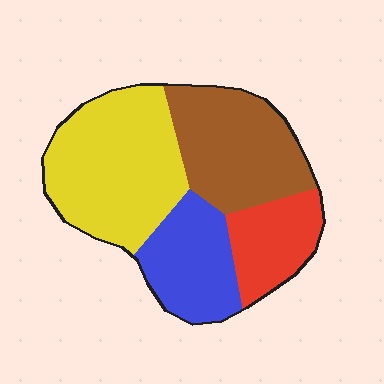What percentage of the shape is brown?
Brown covers around 30% of the shape.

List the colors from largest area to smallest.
From largest to smallest: yellow, brown, blue, red.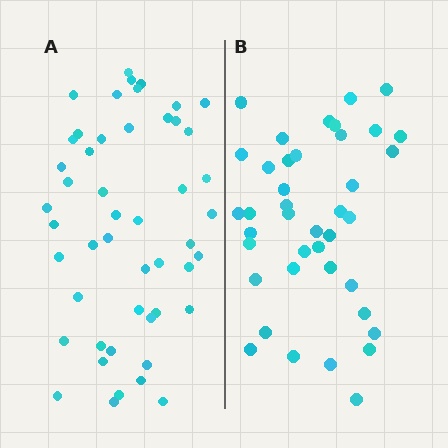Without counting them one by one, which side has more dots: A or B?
Region A (the left region) has more dots.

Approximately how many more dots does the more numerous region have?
Region A has roughly 8 or so more dots than region B.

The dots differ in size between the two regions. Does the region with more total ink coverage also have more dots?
No. Region B has more total ink coverage because its dots are larger, but region A actually contains more individual dots. Total area can be misleading — the number of items is what matters here.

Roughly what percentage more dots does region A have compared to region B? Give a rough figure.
About 20% more.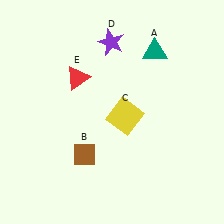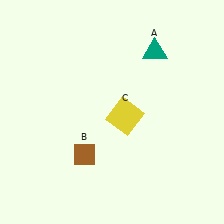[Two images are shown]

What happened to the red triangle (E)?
The red triangle (E) was removed in Image 2. It was in the top-left area of Image 1.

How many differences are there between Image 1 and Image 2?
There are 2 differences between the two images.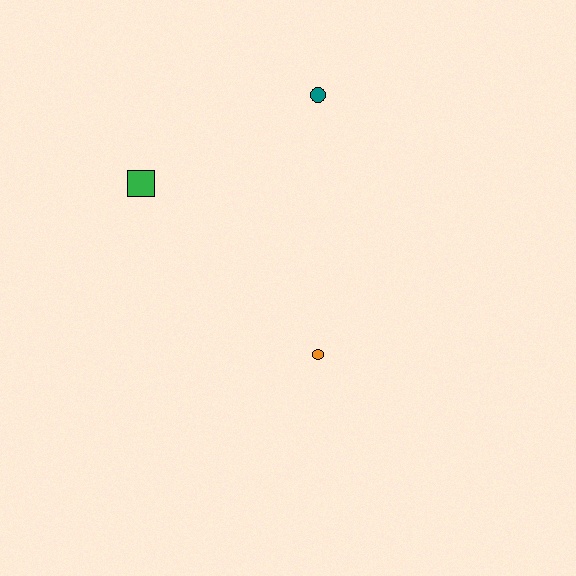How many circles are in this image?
There are 2 circles.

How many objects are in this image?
There are 3 objects.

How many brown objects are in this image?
There are no brown objects.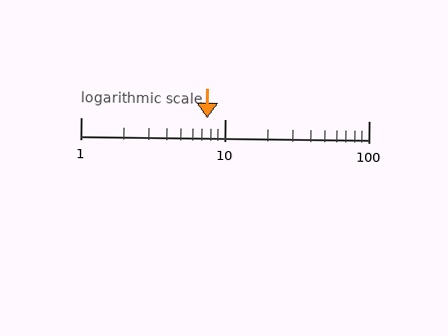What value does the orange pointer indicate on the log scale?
The pointer indicates approximately 7.5.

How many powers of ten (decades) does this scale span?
The scale spans 2 decades, from 1 to 100.